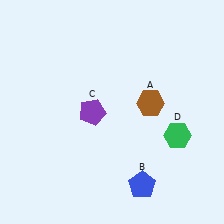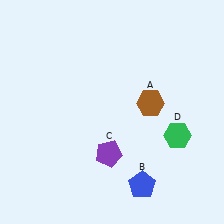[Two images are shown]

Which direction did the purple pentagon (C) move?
The purple pentagon (C) moved down.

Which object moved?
The purple pentagon (C) moved down.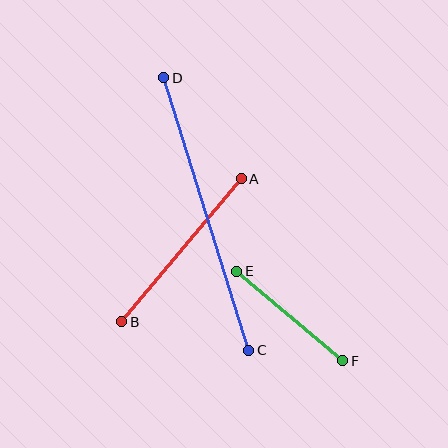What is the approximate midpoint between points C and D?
The midpoint is at approximately (206, 214) pixels.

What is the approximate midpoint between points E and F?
The midpoint is at approximately (290, 316) pixels.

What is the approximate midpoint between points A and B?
The midpoint is at approximately (181, 250) pixels.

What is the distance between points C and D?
The distance is approximately 286 pixels.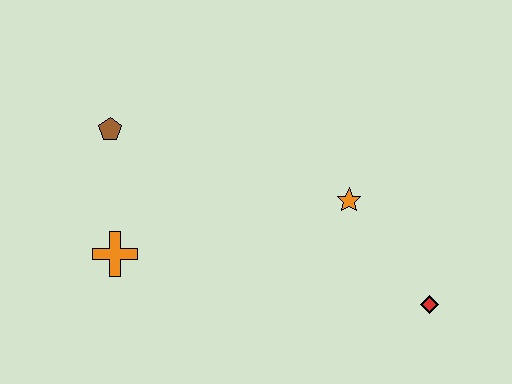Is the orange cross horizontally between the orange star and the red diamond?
No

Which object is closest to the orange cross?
The brown pentagon is closest to the orange cross.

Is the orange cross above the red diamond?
Yes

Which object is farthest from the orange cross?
The red diamond is farthest from the orange cross.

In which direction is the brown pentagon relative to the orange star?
The brown pentagon is to the left of the orange star.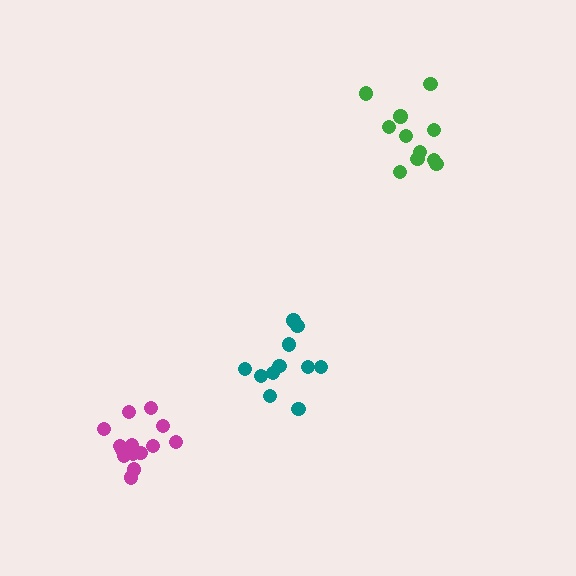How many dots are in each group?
Group 1: 11 dots, Group 2: 11 dots, Group 3: 14 dots (36 total).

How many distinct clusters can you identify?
There are 3 distinct clusters.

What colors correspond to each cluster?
The clusters are colored: green, teal, magenta.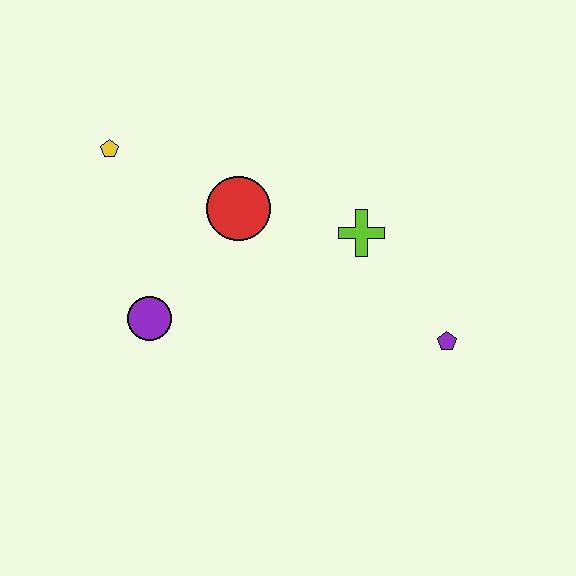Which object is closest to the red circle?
The lime cross is closest to the red circle.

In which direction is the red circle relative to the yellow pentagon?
The red circle is to the right of the yellow pentagon.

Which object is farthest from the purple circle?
The purple pentagon is farthest from the purple circle.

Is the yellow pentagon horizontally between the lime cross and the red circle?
No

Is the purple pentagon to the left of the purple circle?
No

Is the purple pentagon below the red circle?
Yes